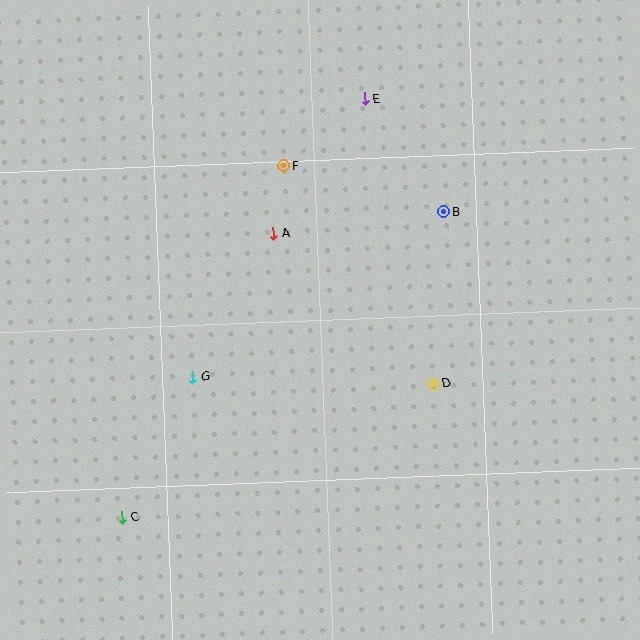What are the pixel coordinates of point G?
Point G is at (193, 377).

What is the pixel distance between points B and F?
The distance between B and F is 167 pixels.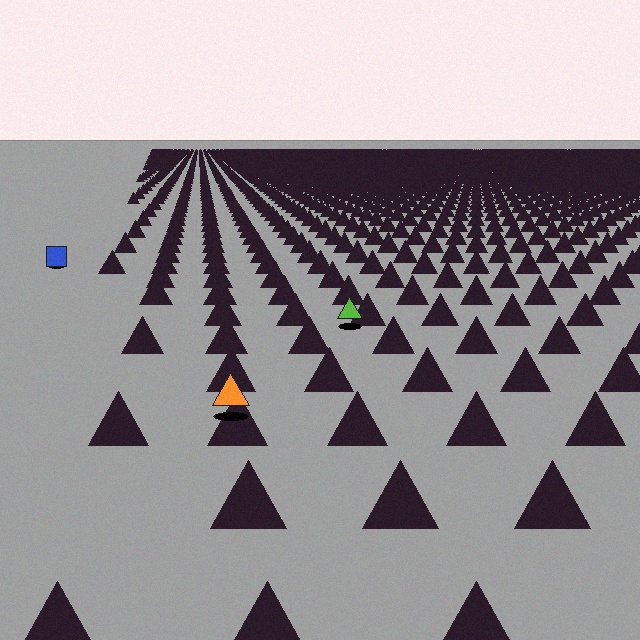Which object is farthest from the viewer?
The blue square is farthest from the viewer. It appears smaller and the ground texture around it is denser.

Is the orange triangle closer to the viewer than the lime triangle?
Yes. The orange triangle is closer — you can tell from the texture gradient: the ground texture is coarser near it.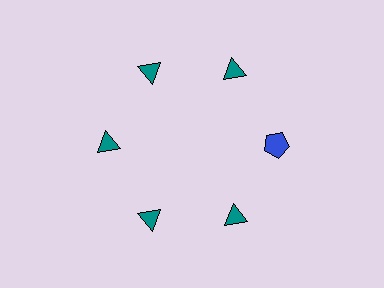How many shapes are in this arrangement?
There are 6 shapes arranged in a ring pattern.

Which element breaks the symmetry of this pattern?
The blue pentagon at roughly the 3 o'clock position breaks the symmetry. All other shapes are teal triangles.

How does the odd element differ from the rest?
It differs in both color (blue instead of teal) and shape (pentagon instead of triangle).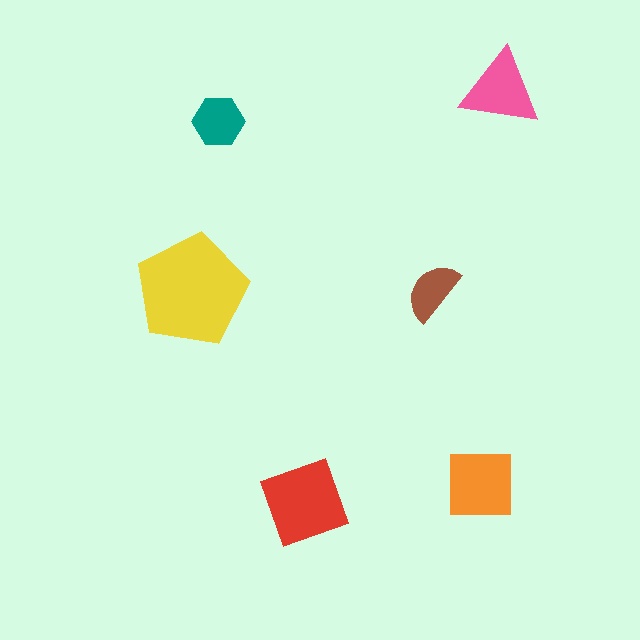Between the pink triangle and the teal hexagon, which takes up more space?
The pink triangle.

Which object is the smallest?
The brown semicircle.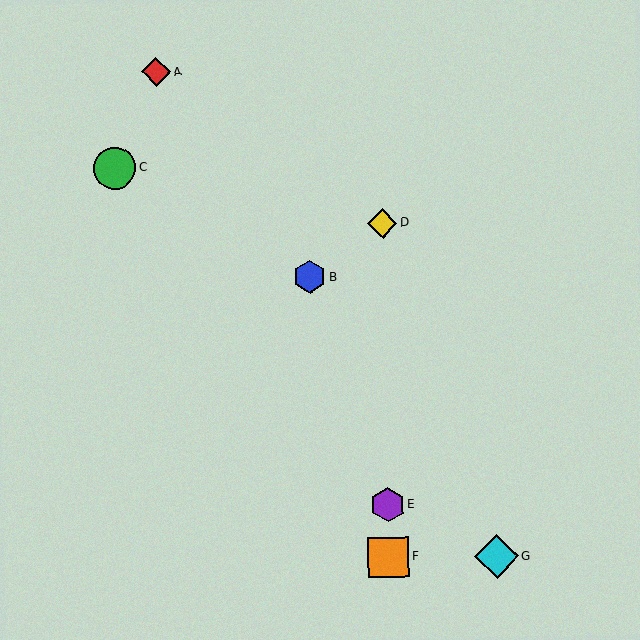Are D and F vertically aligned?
Yes, both are at x≈382.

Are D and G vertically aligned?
No, D is at x≈382 and G is at x≈497.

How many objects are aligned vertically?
3 objects (D, E, F) are aligned vertically.